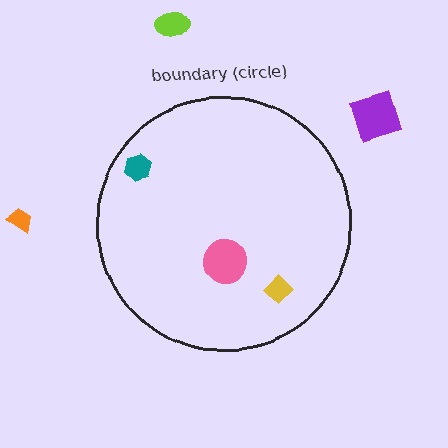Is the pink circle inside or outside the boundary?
Inside.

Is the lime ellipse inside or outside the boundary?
Outside.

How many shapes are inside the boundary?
3 inside, 3 outside.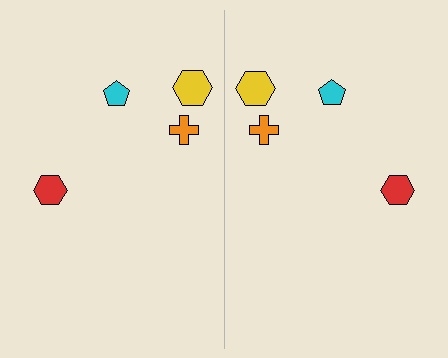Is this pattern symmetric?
Yes, this pattern has bilateral (reflection) symmetry.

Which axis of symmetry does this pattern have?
The pattern has a vertical axis of symmetry running through the center of the image.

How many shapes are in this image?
There are 8 shapes in this image.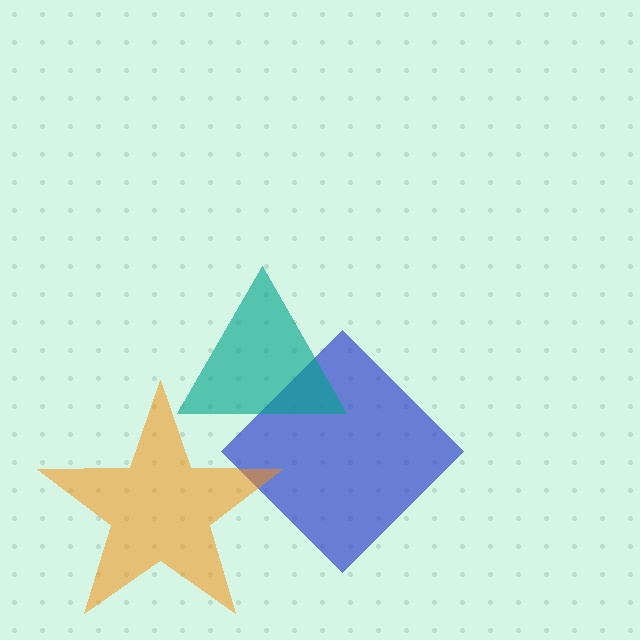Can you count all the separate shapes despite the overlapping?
Yes, there are 3 separate shapes.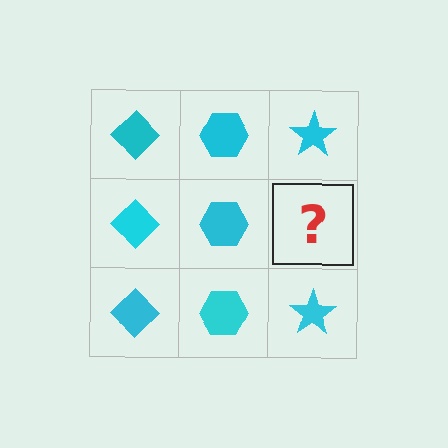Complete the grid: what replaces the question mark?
The question mark should be replaced with a cyan star.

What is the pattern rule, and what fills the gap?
The rule is that each column has a consistent shape. The gap should be filled with a cyan star.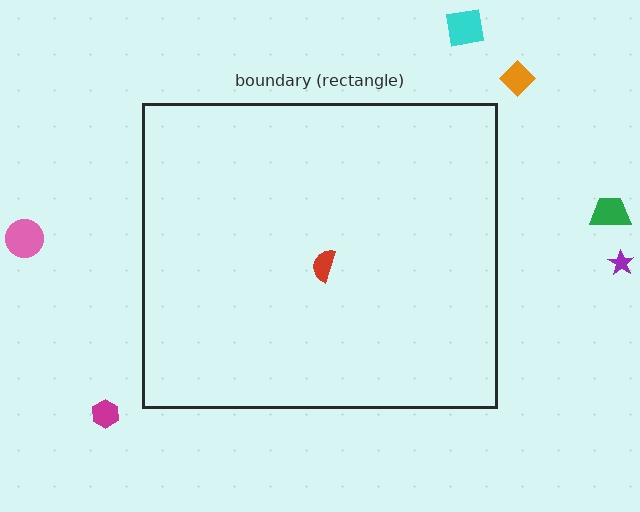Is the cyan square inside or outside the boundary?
Outside.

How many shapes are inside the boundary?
1 inside, 6 outside.